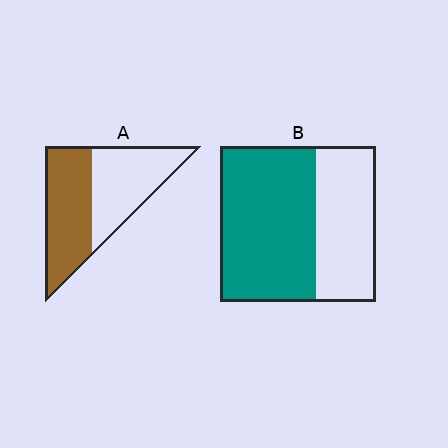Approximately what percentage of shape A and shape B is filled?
A is approximately 50% and B is approximately 60%.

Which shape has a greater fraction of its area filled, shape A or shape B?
Shape B.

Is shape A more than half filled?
Roughly half.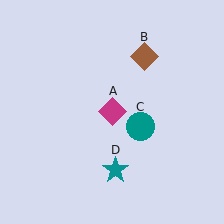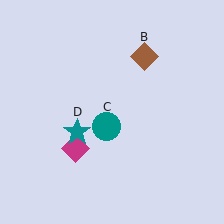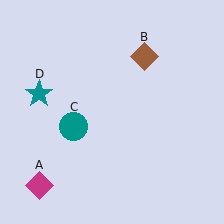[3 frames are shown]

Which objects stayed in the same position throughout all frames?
Brown diamond (object B) remained stationary.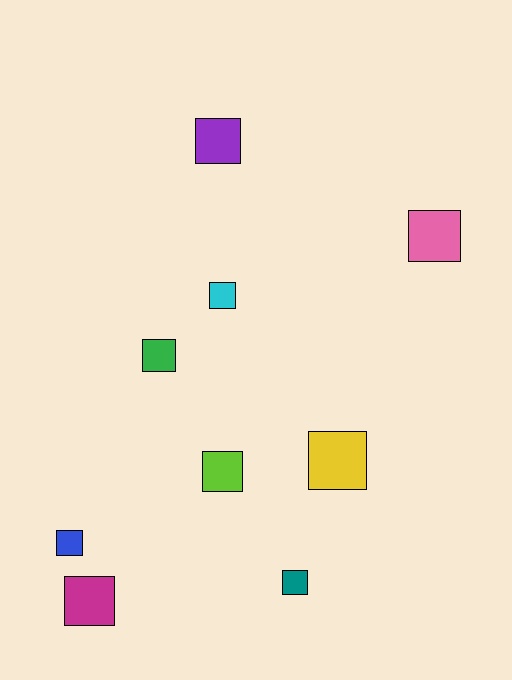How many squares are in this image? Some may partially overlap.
There are 9 squares.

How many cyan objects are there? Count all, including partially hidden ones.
There is 1 cyan object.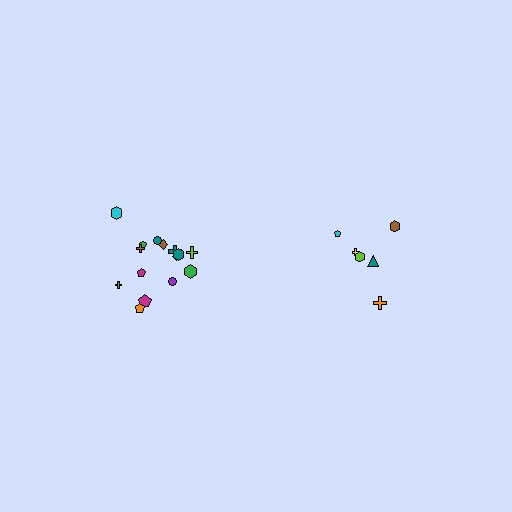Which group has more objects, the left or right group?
The left group.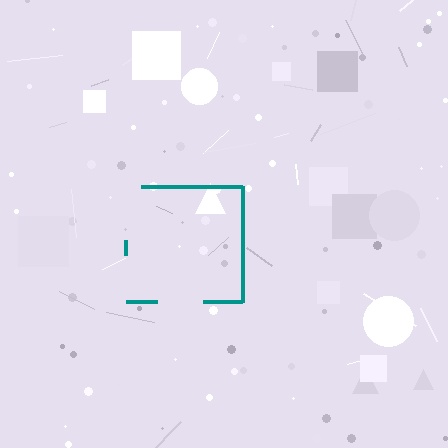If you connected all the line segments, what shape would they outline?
They would outline a square.